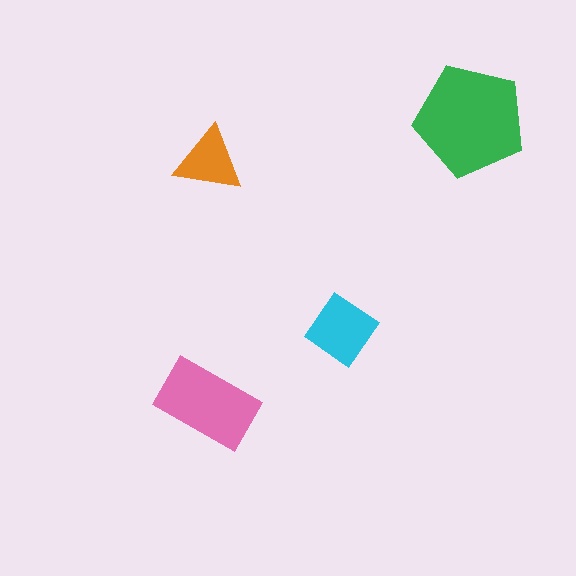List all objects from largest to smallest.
The green pentagon, the pink rectangle, the cyan diamond, the orange triangle.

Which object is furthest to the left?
The pink rectangle is leftmost.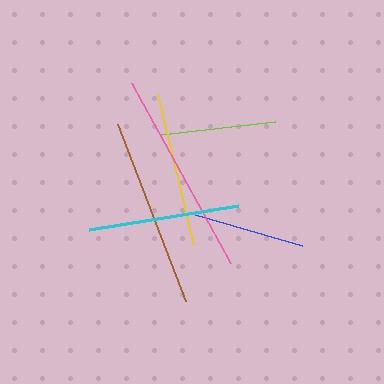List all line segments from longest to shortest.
From longest to shortest: pink, brown, yellow, cyan, lime, blue.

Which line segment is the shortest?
The blue line is the shortest at approximately 112 pixels.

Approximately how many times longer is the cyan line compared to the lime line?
The cyan line is approximately 1.3 times the length of the lime line.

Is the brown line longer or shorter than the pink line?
The pink line is longer than the brown line.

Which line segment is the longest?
The pink line is the longest at approximately 205 pixels.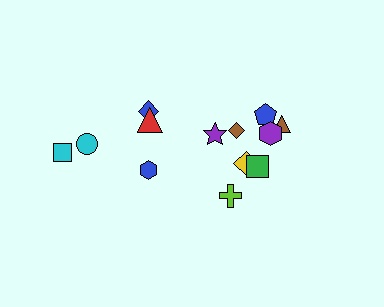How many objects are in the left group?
There are 5 objects.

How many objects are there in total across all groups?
There are 13 objects.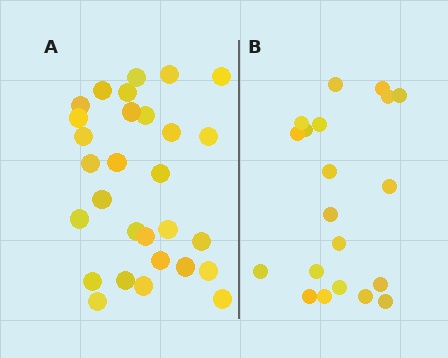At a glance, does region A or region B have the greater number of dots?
Region A (the left region) has more dots.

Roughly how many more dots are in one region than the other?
Region A has roughly 8 or so more dots than region B.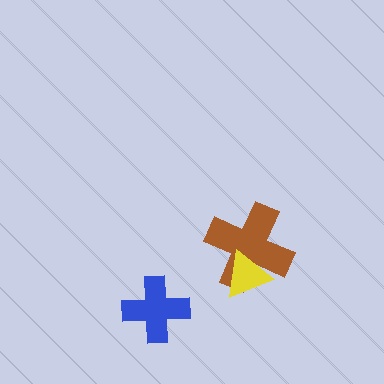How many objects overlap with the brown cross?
1 object overlaps with the brown cross.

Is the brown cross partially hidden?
Yes, it is partially covered by another shape.